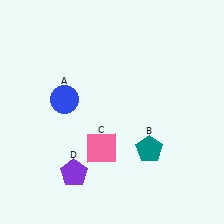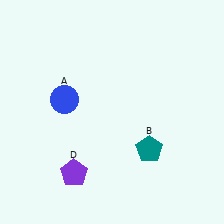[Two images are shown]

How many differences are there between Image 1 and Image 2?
There is 1 difference between the two images.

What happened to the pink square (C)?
The pink square (C) was removed in Image 2. It was in the bottom-left area of Image 1.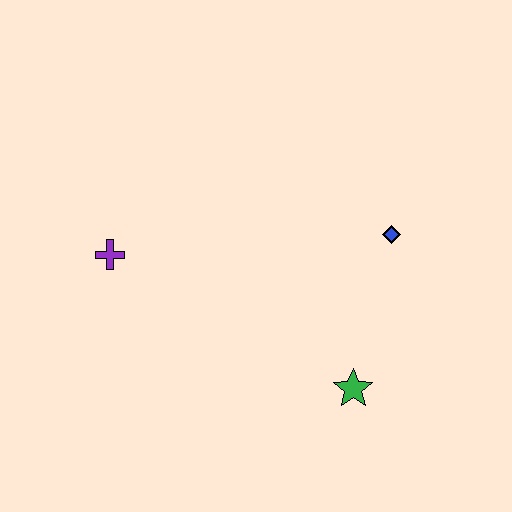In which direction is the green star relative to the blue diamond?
The green star is below the blue diamond.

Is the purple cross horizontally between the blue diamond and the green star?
No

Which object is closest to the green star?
The blue diamond is closest to the green star.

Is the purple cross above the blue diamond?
No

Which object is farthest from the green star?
The purple cross is farthest from the green star.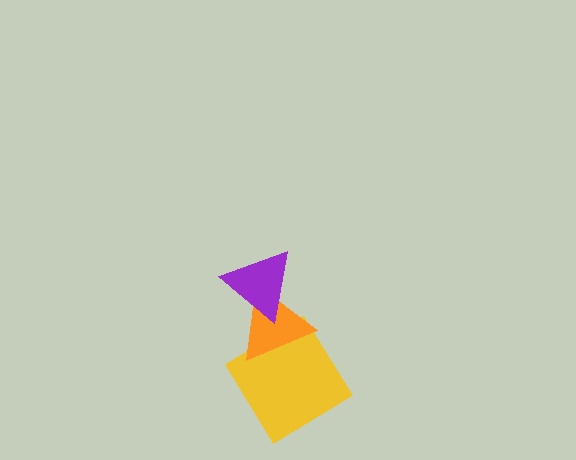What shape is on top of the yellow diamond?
The orange triangle is on top of the yellow diamond.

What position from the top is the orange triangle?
The orange triangle is 2nd from the top.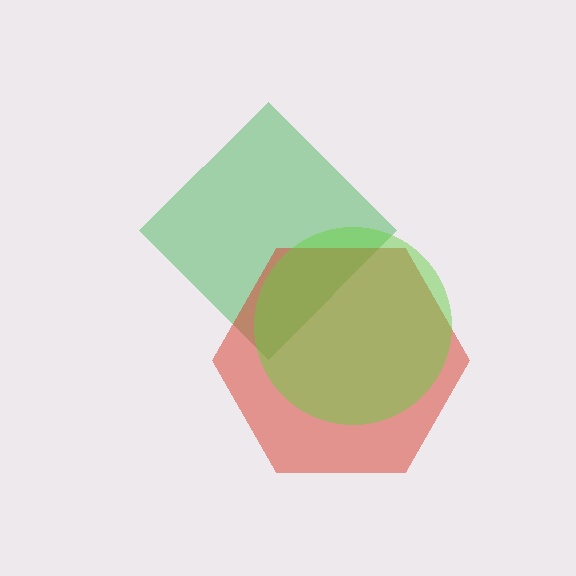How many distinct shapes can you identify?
There are 3 distinct shapes: a green diamond, a red hexagon, a lime circle.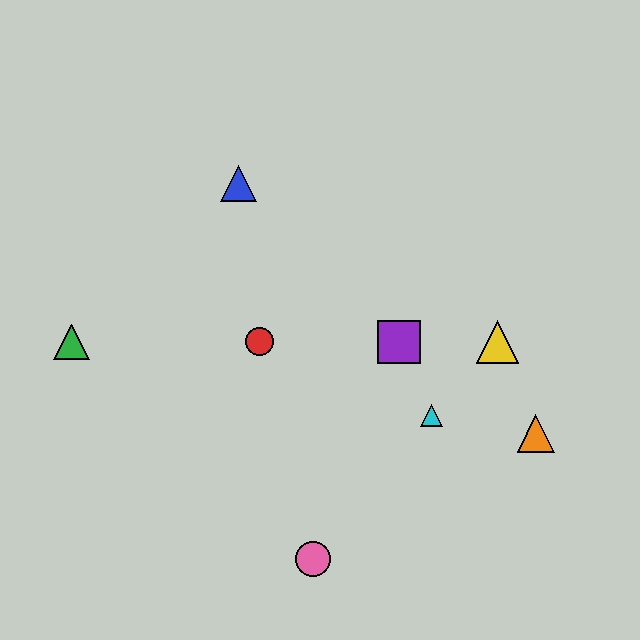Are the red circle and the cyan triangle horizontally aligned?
No, the red circle is at y≈342 and the cyan triangle is at y≈416.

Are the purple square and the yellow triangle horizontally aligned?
Yes, both are at y≈342.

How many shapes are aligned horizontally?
4 shapes (the red circle, the green triangle, the yellow triangle, the purple square) are aligned horizontally.